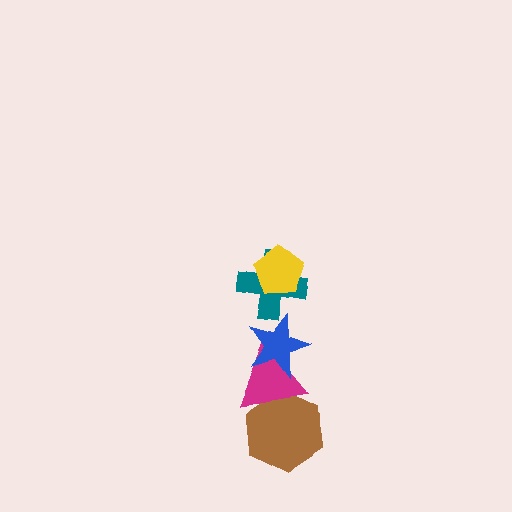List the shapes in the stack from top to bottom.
From top to bottom: the yellow pentagon, the teal cross, the blue star, the magenta triangle, the brown hexagon.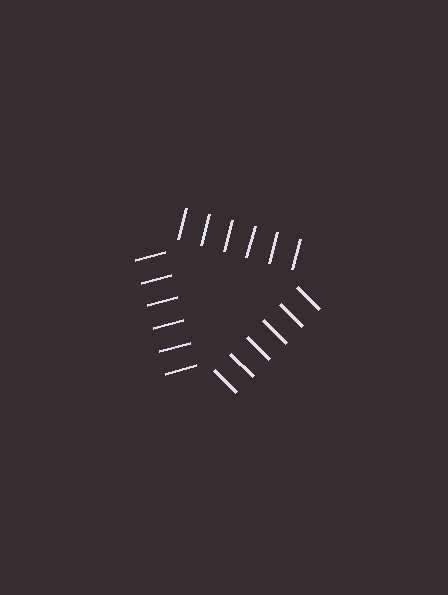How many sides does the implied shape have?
3 sides — the line-ends trace a triangle.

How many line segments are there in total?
18 — 6 along each of the 3 edges.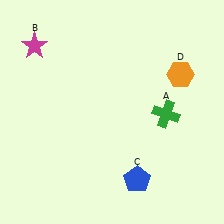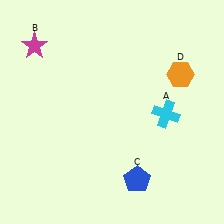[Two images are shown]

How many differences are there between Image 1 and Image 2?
There is 1 difference between the two images.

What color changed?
The cross (A) changed from green in Image 1 to cyan in Image 2.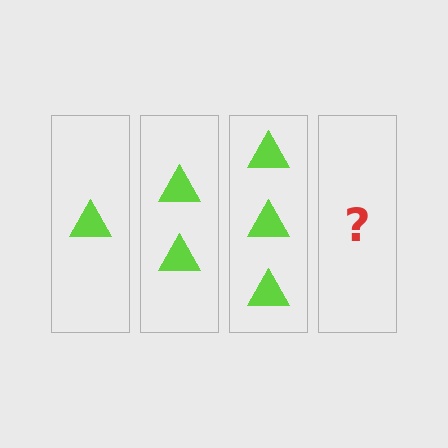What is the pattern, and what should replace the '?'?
The pattern is that each step adds one more triangle. The '?' should be 4 triangles.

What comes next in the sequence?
The next element should be 4 triangles.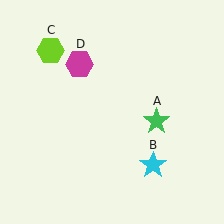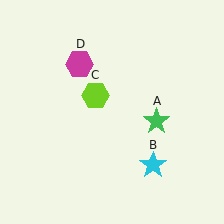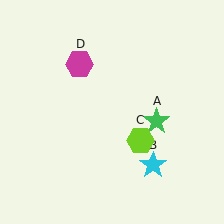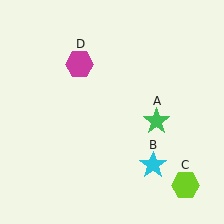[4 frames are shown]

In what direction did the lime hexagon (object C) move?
The lime hexagon (object C) moved down and to the right.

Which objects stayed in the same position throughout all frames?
Green star (object A) and cyan star (object B) and magenta hexagon (object D) remained stationary.